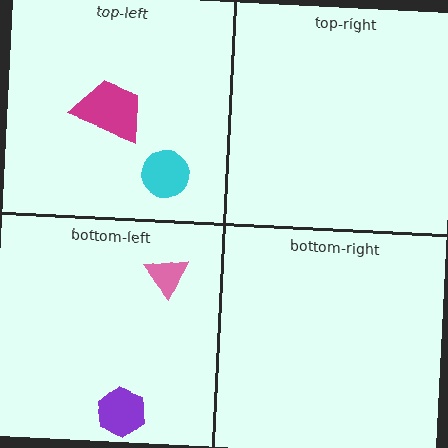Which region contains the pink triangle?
The bottom-left region.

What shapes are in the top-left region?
The cyan circle, the magenta trapezoid.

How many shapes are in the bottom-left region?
2.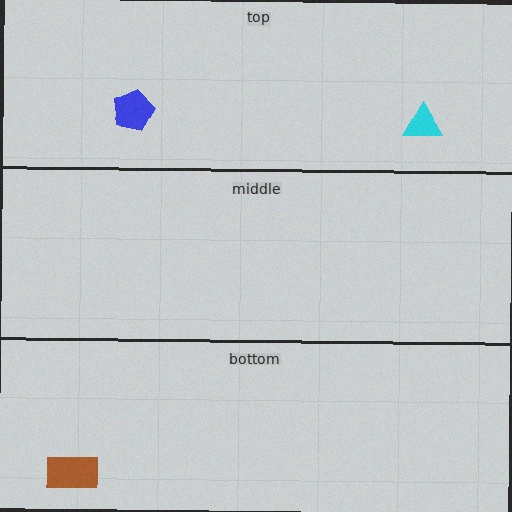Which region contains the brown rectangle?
The bottom region.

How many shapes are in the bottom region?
1.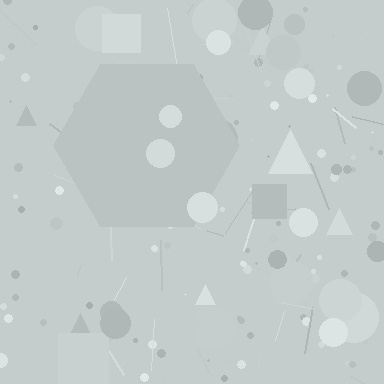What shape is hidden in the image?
A hexagon is hidden in the image.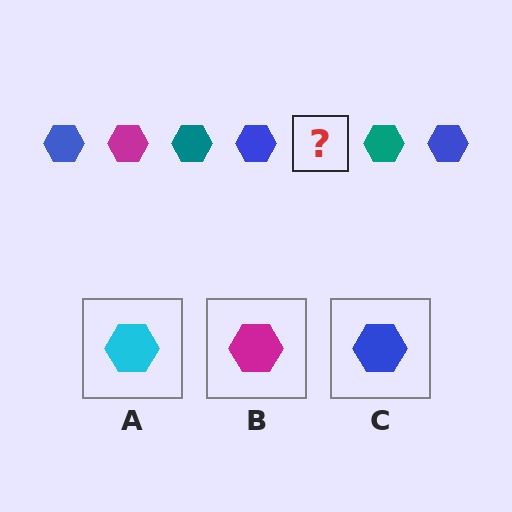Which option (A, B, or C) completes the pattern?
B.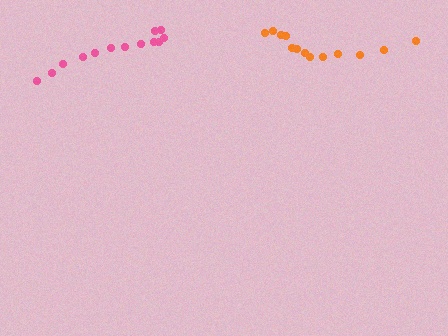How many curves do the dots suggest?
There are 2 distinct paths.